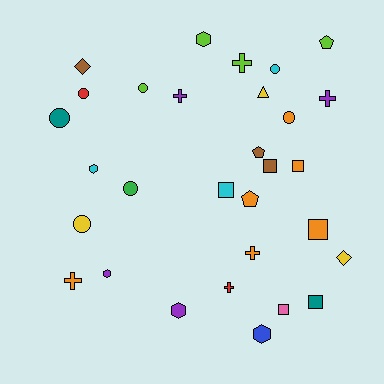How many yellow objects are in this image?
There are 3 yellow objects.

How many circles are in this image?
There are 7 circles.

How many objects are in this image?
There are 30 objects.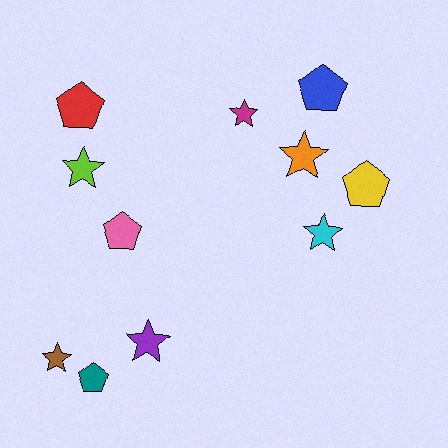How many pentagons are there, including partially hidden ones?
There are 5 pentagons.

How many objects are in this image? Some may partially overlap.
There are 11 objects.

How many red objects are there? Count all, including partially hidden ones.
There is 1 red object.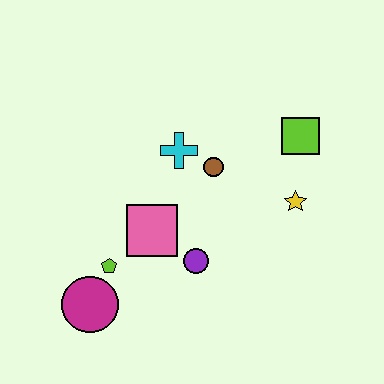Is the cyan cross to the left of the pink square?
No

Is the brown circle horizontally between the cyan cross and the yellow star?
Yes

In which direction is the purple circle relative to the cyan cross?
The purple circle is below the cyan cross.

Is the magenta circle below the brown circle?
Yes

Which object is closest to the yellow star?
The lime square is closest to the yellow star.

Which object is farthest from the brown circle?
The magenta circle is farthest from the brown circle.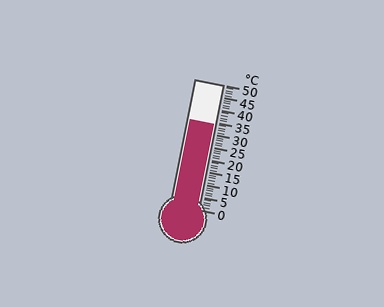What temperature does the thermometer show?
The thermometer shows approximately 34°C.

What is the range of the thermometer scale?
The thermometer scale ranges from 0°C to 50°C.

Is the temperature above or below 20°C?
The temperature is above 20°C.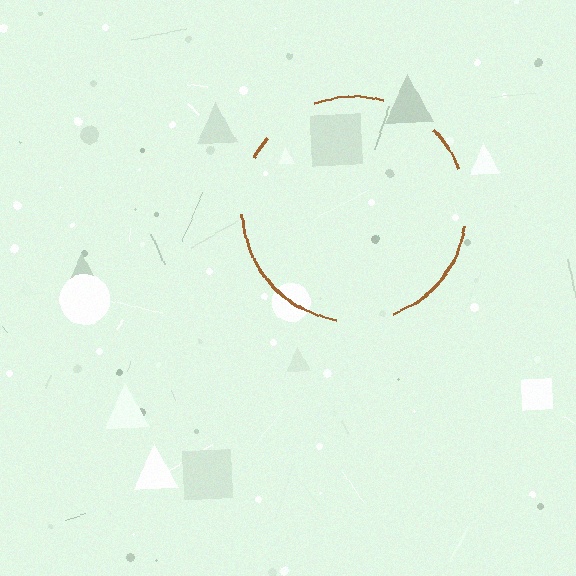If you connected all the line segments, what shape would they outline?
They would outline a circle.